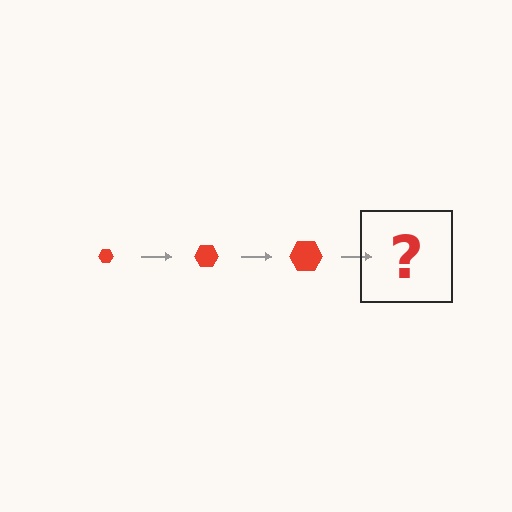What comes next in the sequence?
The next element should be a red hexagon, larger than the previous one.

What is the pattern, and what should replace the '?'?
The pattern is that the hexagon gets progressively larger each step. The '?' should be a red hexagon, larger than the previous one.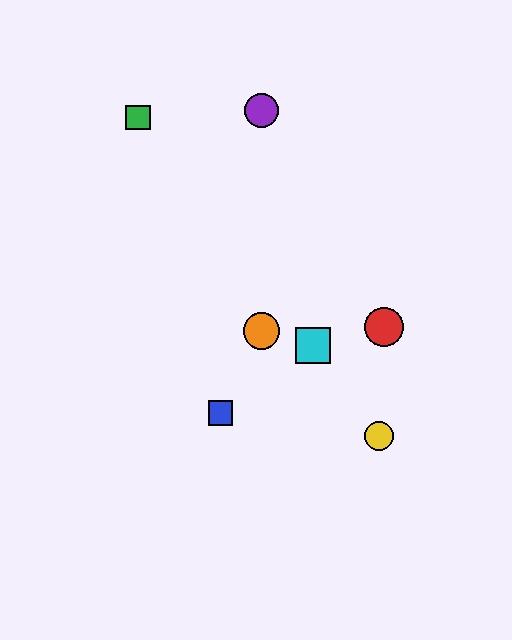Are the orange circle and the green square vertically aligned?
No, the orange circle is at x≈262 and the green square is at x≈138.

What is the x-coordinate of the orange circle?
The orange circle is at x≈262.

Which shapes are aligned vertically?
The purple circle, the orange circle are aligned vertically.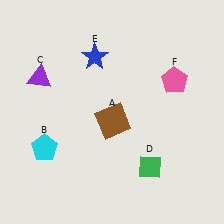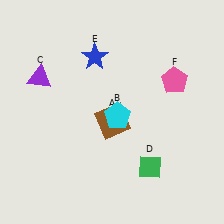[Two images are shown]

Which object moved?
The cyan pentagon (B) moved right.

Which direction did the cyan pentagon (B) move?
The cyan pentagon (B) moved right.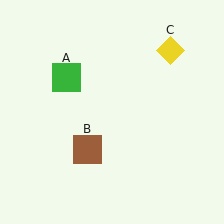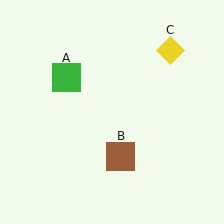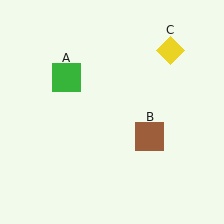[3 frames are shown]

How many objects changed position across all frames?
1 object changed position: brown square (object B).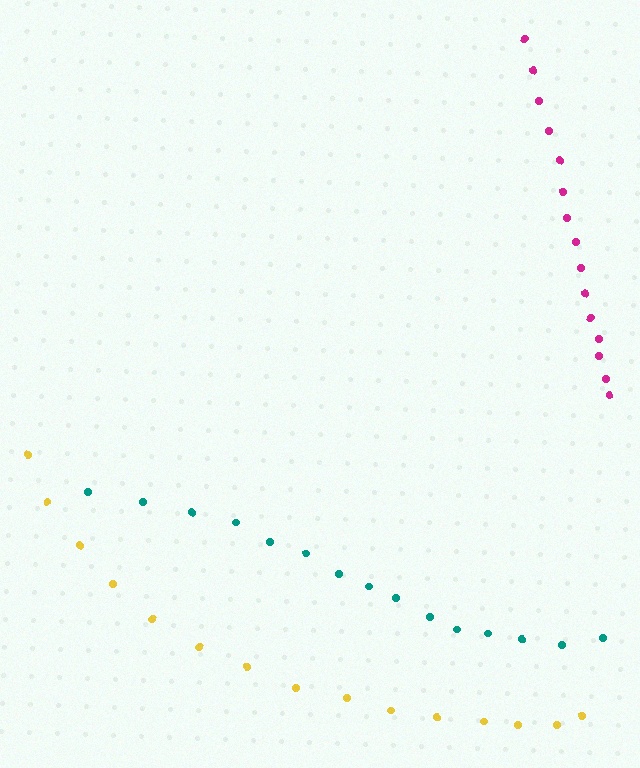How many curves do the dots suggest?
There are 3 distinct paths.